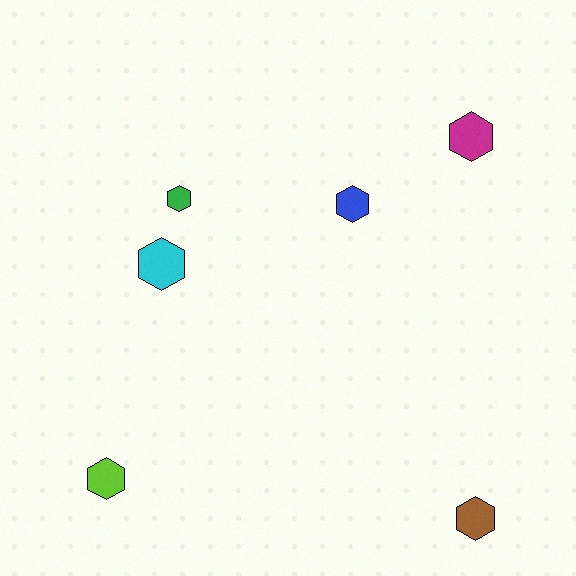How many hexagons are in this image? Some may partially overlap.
There are 6 hexagons.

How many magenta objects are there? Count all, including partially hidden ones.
There is 1 magenta object.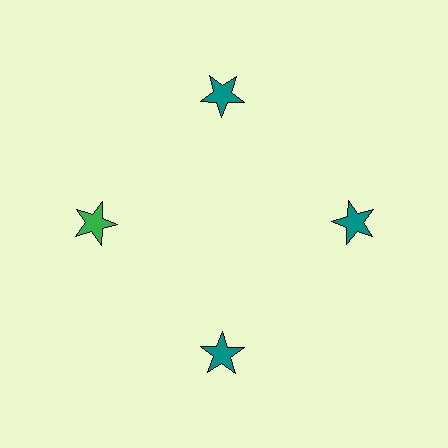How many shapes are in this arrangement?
There are 4 shapes arranged in a ring pattern.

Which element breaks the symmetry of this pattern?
The green star at roughly the 9 o'clock position breaks the symmetry. All other shapes are teal stars.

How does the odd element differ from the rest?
It has a different color: green instead of teal.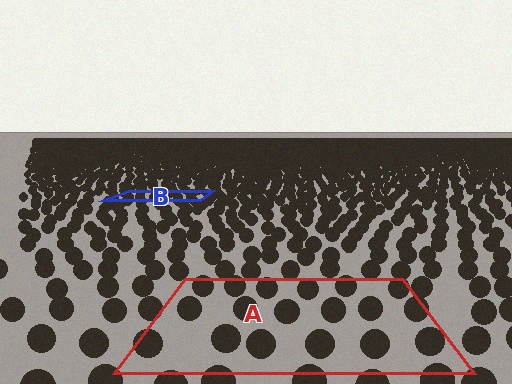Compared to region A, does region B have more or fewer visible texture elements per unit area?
Region B has more texture elements per unit area — they are packed more densely because it is farther away.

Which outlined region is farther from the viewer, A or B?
Region B is farther from the viewer — the texture elements inside it appear smaller and more densely packed.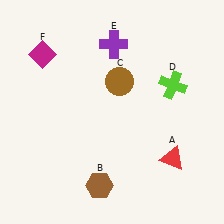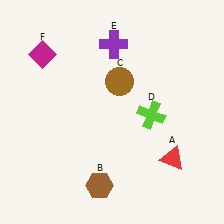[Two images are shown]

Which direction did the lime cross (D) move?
The lime cross (D) moved down.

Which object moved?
The lime cross (D) moved down.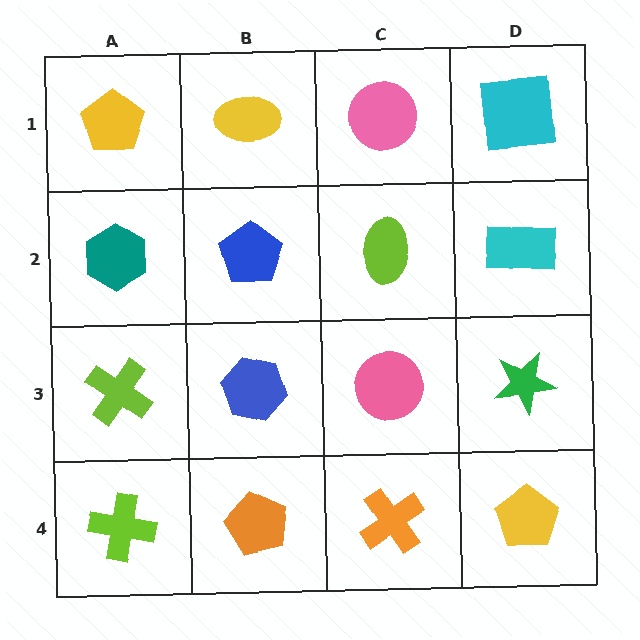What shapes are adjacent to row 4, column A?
A lime cross (row 3, column A), an orange pentagon (row 4, column B).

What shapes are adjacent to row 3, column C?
A lime ellipse (row 2, column C), an orange cross (row 4, column C), a blue hexagon (row 3, column B), a green star (row 3, column D).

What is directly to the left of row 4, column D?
An orange cross.